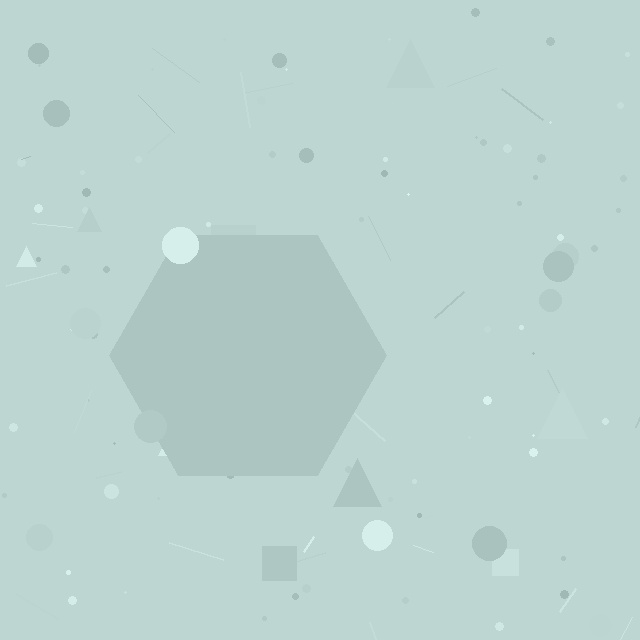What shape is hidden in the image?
A hexagon is hidden in the image.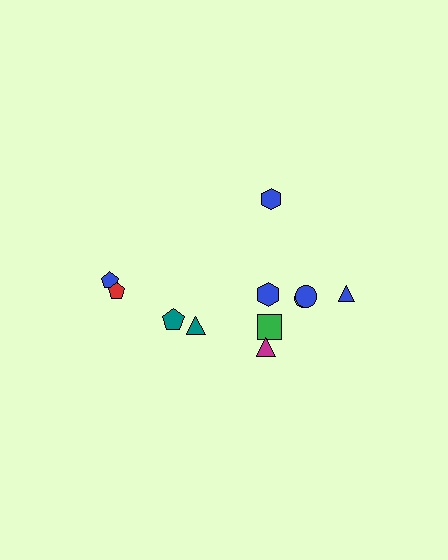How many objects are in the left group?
There are 4 objects.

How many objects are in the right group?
There are 7 objects.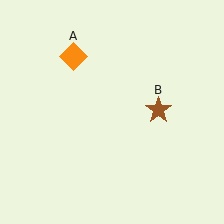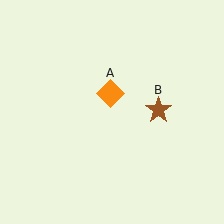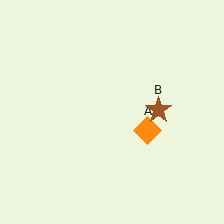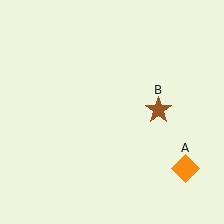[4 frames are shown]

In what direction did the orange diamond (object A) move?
The orange diamond (object A) moved down and to the right.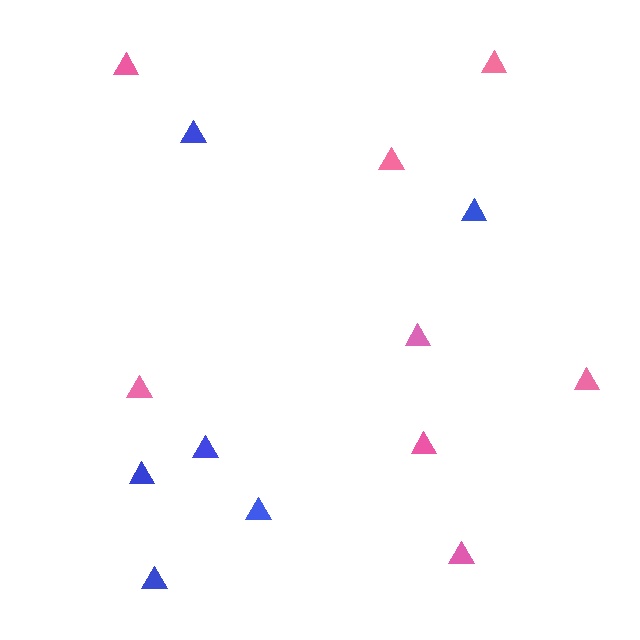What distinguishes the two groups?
There are 2 groups: one group of blue triangles (6) and one group of pink triangles (8).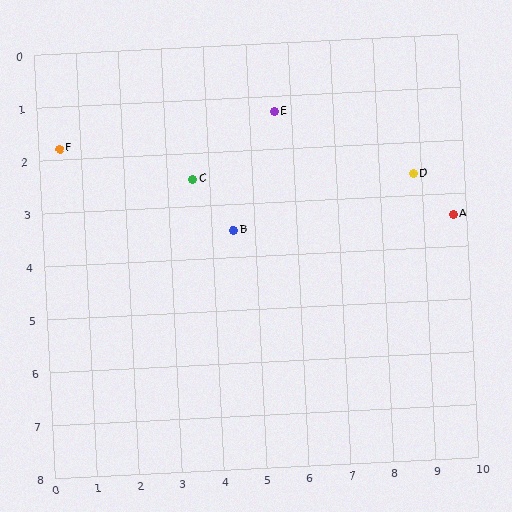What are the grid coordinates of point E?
Point E is at approximately (5.6, 1.3).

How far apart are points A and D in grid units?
Points A and D are about 1.2 grid units apart.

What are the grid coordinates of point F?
Point F is at approximately (0.5, 1.8).